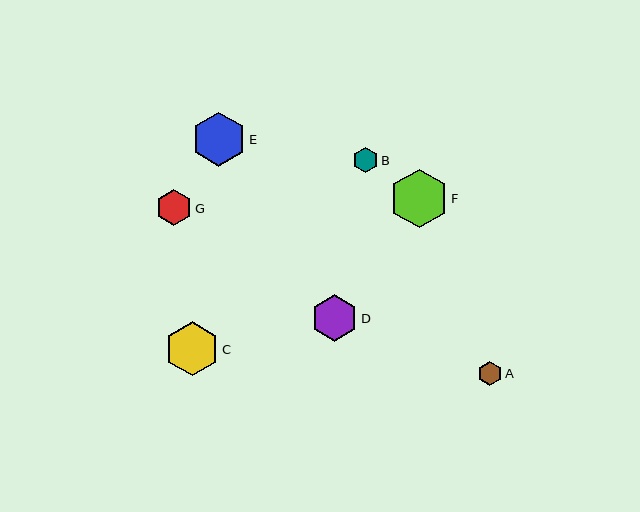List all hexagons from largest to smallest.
From largest to smallest: F, E, C, D, G, B, A.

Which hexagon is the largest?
Hexagon F is the largest with a size of approximately 58 pixels.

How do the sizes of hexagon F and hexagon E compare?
Hexagon F and hexagon E are approximately the same size.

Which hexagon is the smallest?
Hexagon A is the smallest with a size of approximately 24 pixels.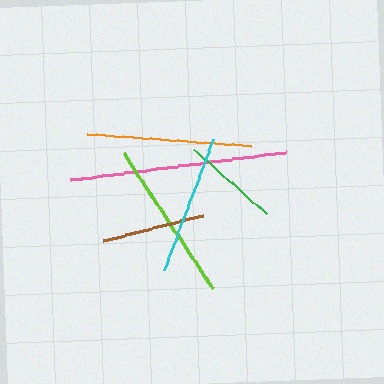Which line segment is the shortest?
The green line is the shortest at approximately 96 pixels.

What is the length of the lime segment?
The lime segment is approximately 162 pixels long.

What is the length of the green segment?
The green segment is approximately 96 pixels long.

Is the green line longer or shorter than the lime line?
The lime line is longer than the green line.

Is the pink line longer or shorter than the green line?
The pink line is longer than the green line.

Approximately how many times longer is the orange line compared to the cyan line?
The orange line is approximately 1.2 times the length of the cyan line.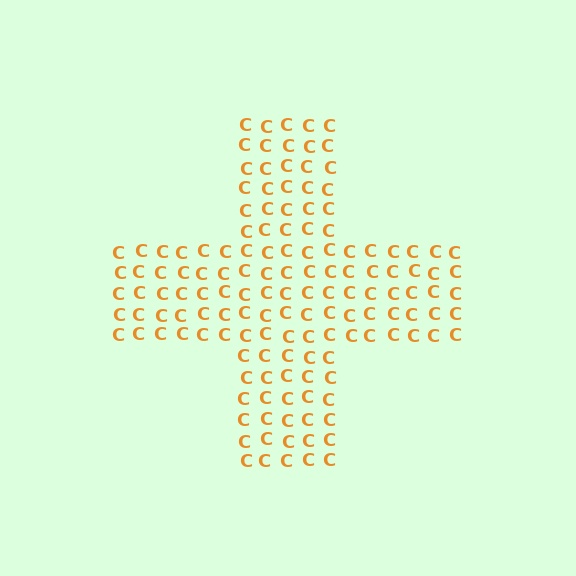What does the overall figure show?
The overall figure shows a cross.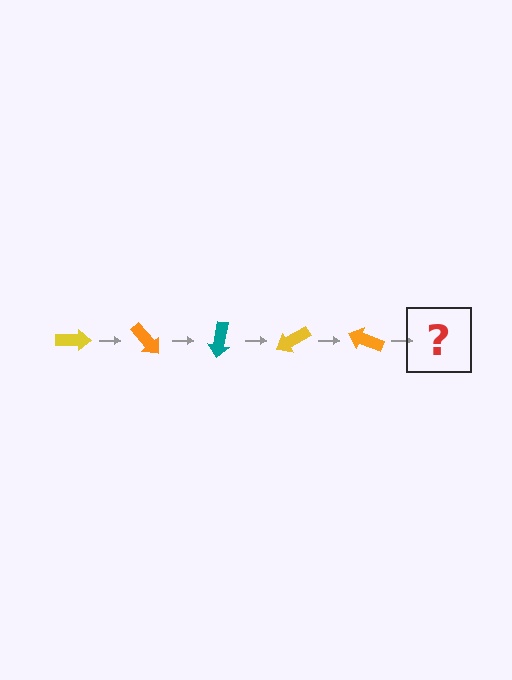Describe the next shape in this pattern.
It should be a teal arrow, rotated 250 degrees from the start.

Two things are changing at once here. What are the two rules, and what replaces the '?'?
The two rules are that it rotates 50 degrees each step and the color cycles through yellow, orange, and teal. The '?' should be a teal arrow, rotated 250 degrees from the start.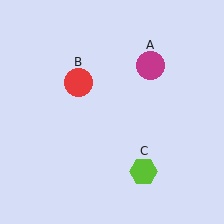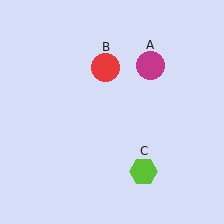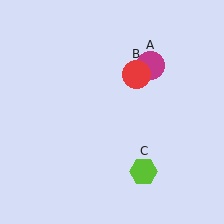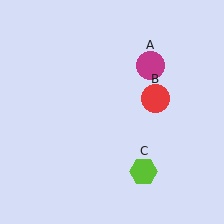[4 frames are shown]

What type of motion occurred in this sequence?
The red circle (object B) rotated clockwise around the center of the scene.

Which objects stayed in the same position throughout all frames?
Magenta circle (object A) and lime hexagon (object C) remained stationary.